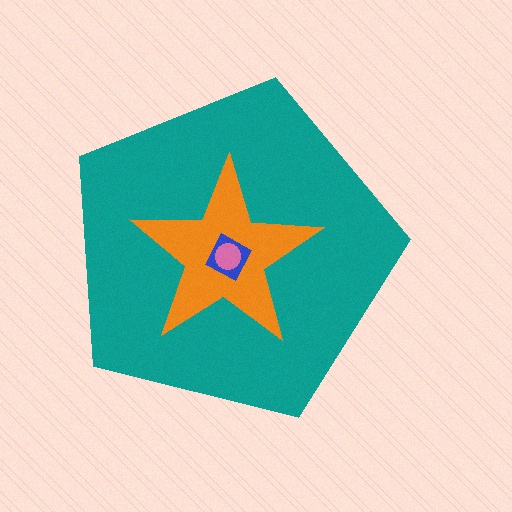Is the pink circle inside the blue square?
Yes.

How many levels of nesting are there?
4.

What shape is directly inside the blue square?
The pink circle.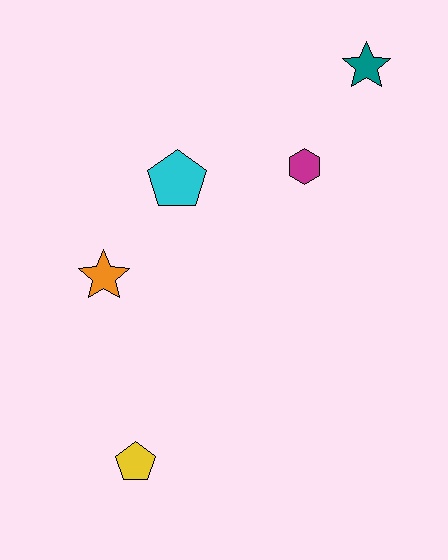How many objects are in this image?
There are 5 objects.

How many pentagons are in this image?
There are 2 pentagons.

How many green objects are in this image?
There are no green objects.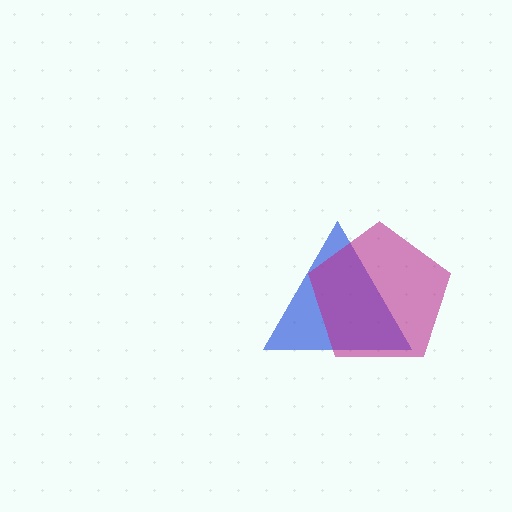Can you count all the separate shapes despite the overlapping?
Yes, there are 2 separate shapes.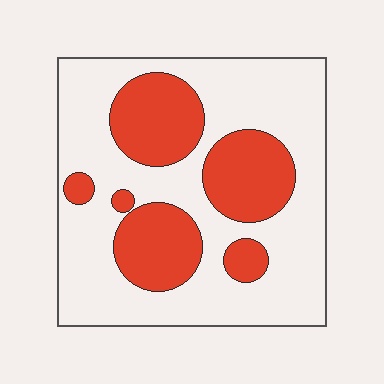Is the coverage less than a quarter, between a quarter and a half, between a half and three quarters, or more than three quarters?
Between a quarter and a half.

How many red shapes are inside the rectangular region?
6.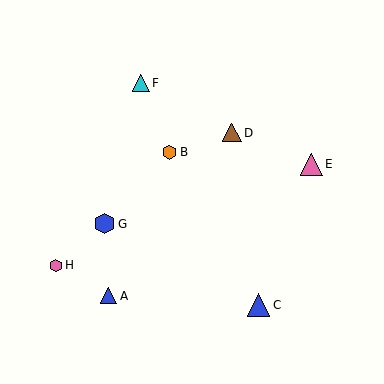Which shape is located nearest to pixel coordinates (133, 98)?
The cyan triangle (labeled F) at (141, 83) is nearest to that location.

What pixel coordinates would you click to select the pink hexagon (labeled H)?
Click at (56, 265) to select the pink hexagon H.